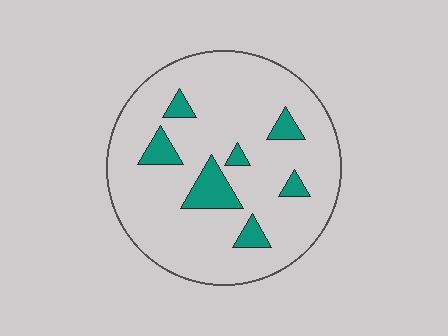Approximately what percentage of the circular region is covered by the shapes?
Approximately 15%.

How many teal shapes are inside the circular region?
7.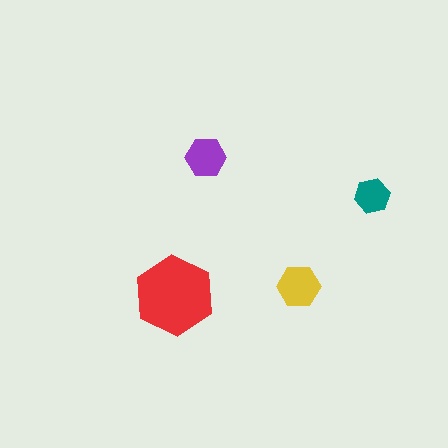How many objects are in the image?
There are 4 objects in the image.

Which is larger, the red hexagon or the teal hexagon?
The red one.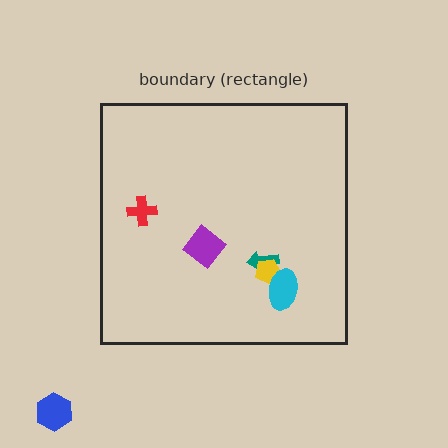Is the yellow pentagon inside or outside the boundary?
Inside.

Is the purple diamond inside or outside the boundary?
Inside.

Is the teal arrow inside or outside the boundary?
Inside.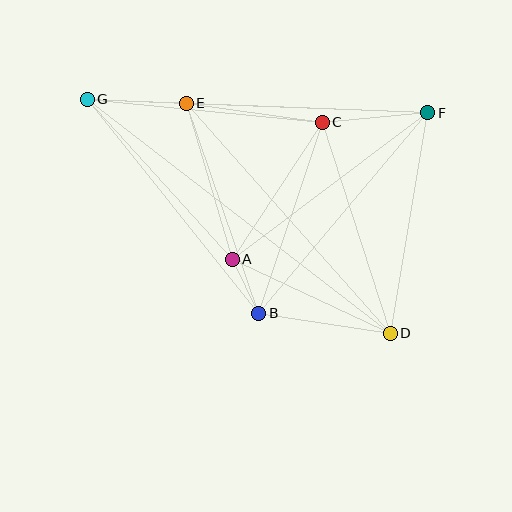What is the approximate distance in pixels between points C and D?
The distance between C and D is approximately 222 pixels.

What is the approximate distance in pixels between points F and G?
The distance between F and G is approximately 341 pixels.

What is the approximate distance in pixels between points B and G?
The distance between B and G is approximately 274 pixels.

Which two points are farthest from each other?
Points D and G are farthest from each other.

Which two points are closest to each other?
Points A and B are closest to each other.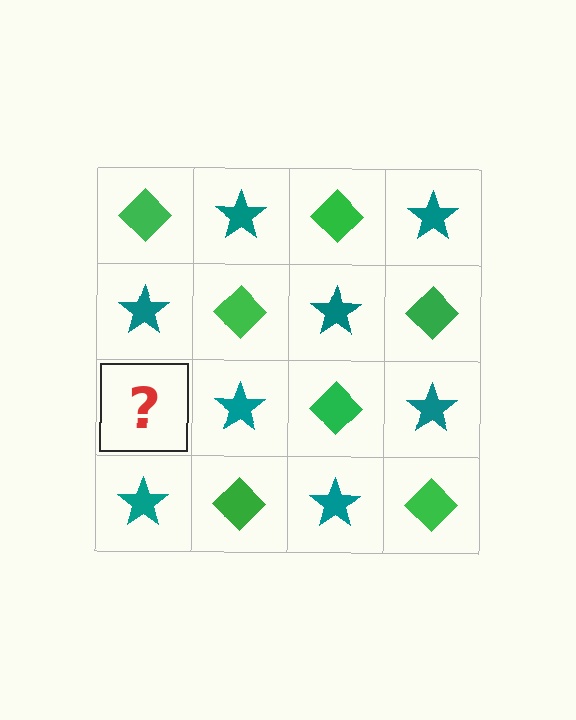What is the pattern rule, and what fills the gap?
The rule is that it alternates green diamond and teal star in a checkerboard pattern. The gap should be filled with a green diamond.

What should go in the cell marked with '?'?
The missing cell should contain a green diamond.